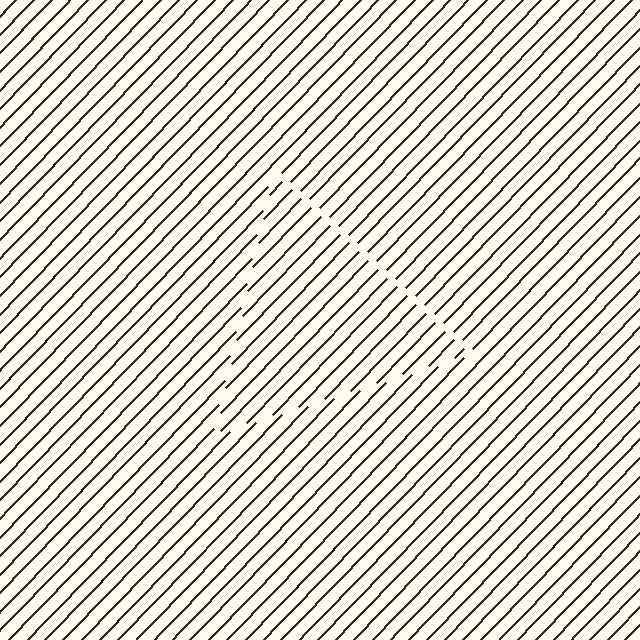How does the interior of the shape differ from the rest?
The interior of the shape contains the same grating, shifted by half a period — the contour is defined by the phase discontinuity where line-ends from the inner and outer gratings abut.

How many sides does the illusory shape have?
3 sides — the line-ends trace a triangle.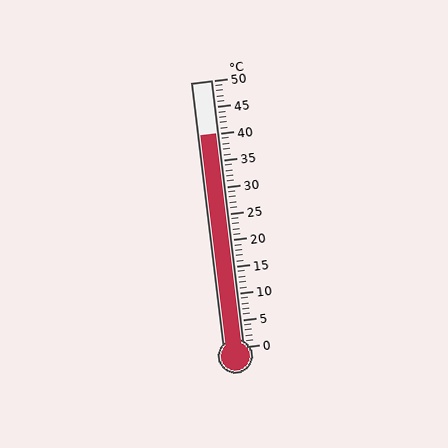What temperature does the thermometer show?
The thermometer shows approximately 40°C.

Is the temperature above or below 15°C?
The temperature is above 15°C.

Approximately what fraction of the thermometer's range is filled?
The thermometer is filled to approximately 80% of its range.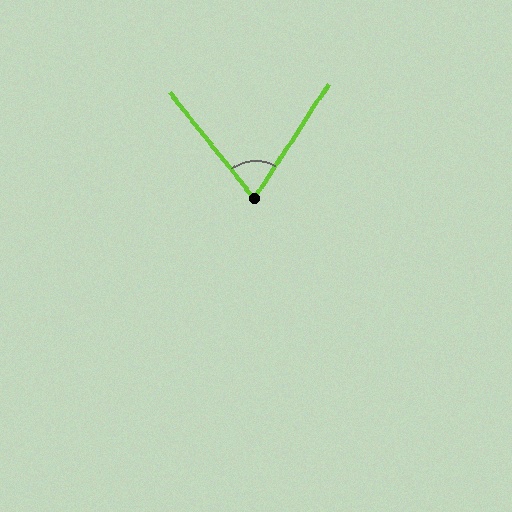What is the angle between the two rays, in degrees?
Approximately 72 degrees.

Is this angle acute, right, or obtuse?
It is acute.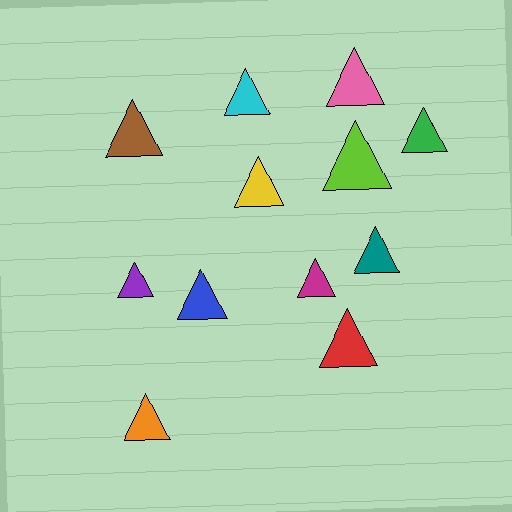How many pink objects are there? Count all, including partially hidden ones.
There is 1 pink object.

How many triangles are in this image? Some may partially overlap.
There are 12 triangles.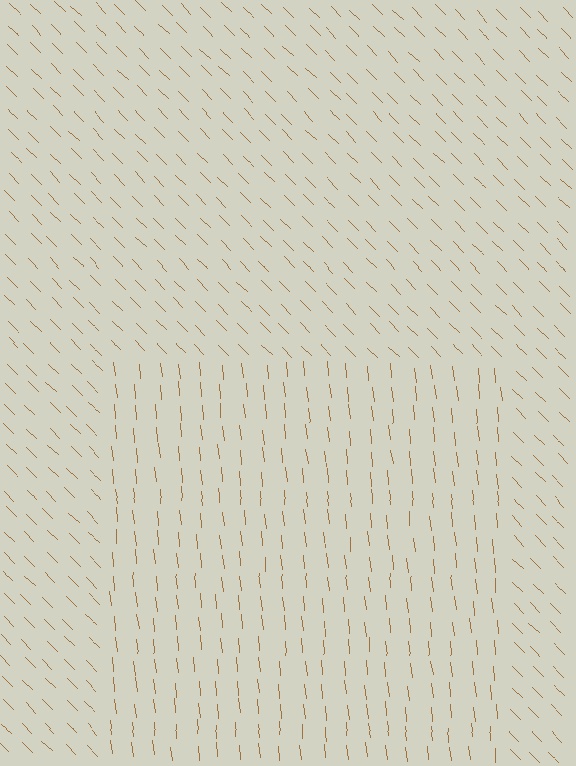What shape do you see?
I see a rectangle.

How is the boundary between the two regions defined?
The boundary is defined purely by a change in line orientation (approximately 39 degrees difference). All lines are the same color and thickness.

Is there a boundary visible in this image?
Yes, there is a texture boundary formed by a change in line orientation.